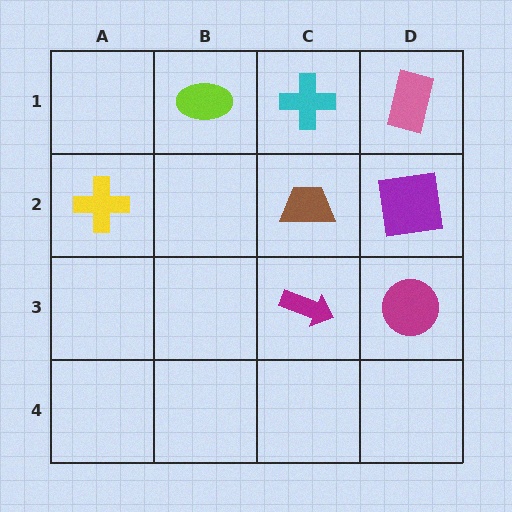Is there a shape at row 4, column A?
No, that cell is empty.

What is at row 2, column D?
A purple square.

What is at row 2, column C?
A brown trapezoid.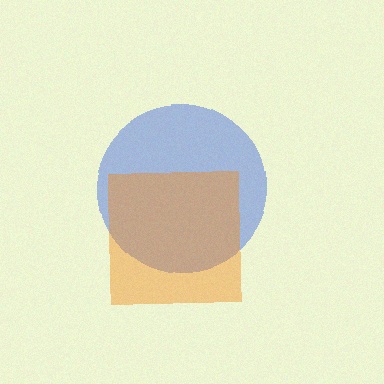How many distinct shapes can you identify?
There are 2 distinct shapes: a blue circle, an orange square.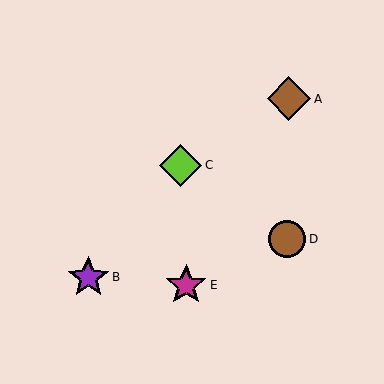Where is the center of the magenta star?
The center of the magenta star is at (186, 285).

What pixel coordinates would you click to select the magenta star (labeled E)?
Click at (186, 285) to select the magenta star E.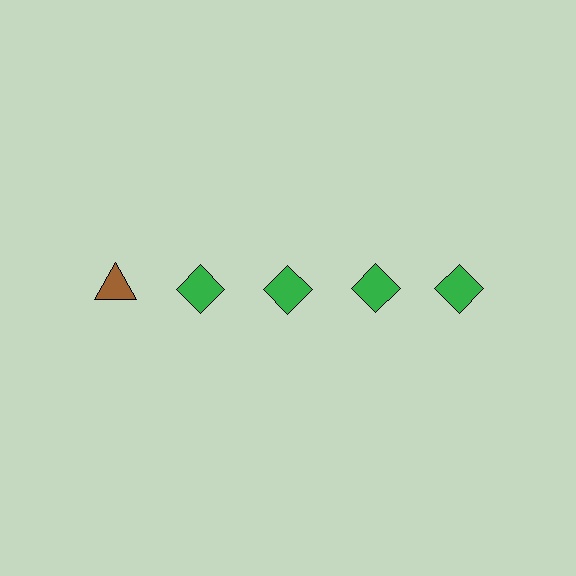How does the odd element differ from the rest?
It differs in both color (brown instead of green) and shape (triangle instead of diamond).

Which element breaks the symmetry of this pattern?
The brown triangle in the top row, leftmost column breaks the symmetry. All other shapes are green diamonds.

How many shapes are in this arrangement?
There are 5 shapes arranged in a grid pattern.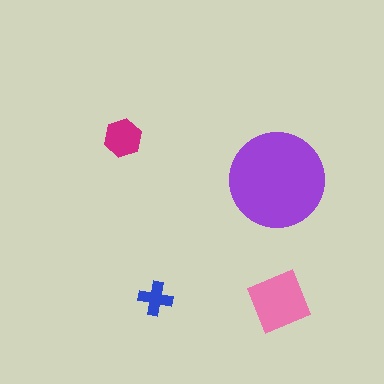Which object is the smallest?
The blue cross.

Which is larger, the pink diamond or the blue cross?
The pink diamond.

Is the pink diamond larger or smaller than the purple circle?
Smaller.